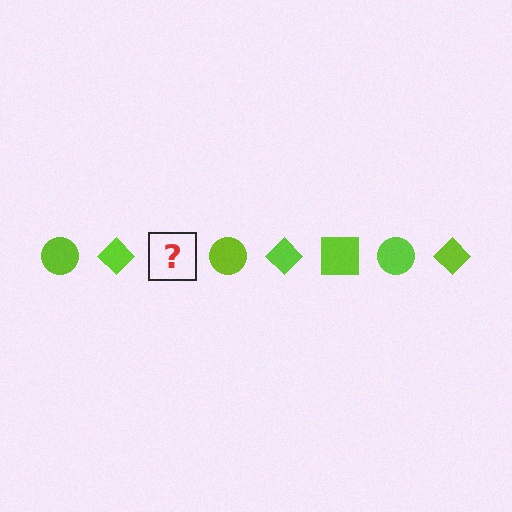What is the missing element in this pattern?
The missing element is a lime square.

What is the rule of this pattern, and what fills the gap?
The rule is that the pattern cycles through circle, diamond, square shapes in lime. The gap should be filled with a lime square.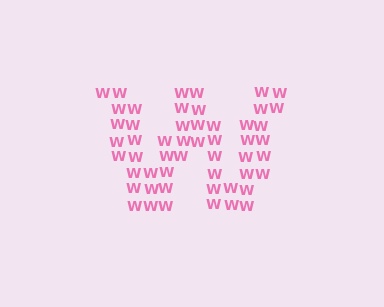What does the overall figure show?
The overall figure shows the letter W.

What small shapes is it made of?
It is made of small letter W's.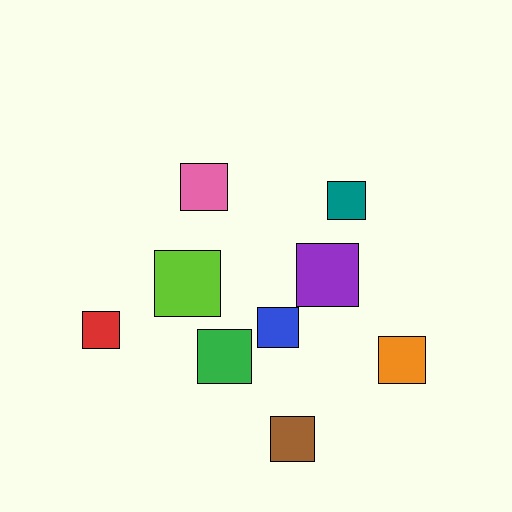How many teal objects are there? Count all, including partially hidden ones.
There is 1 teal object.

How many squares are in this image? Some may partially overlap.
There are 9 squares.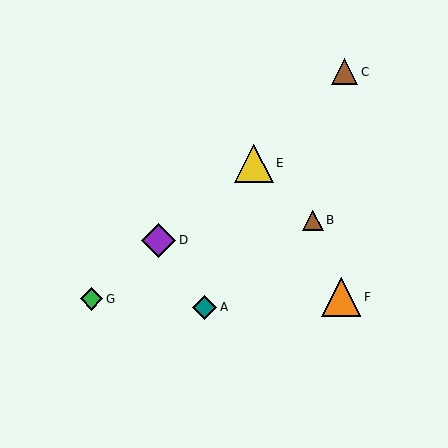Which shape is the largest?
The orange triangle (labeled F) is the largest.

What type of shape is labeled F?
Shape F is an orange triangle.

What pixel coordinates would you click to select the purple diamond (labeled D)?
Click at (159, 240) to select the purple diamond D.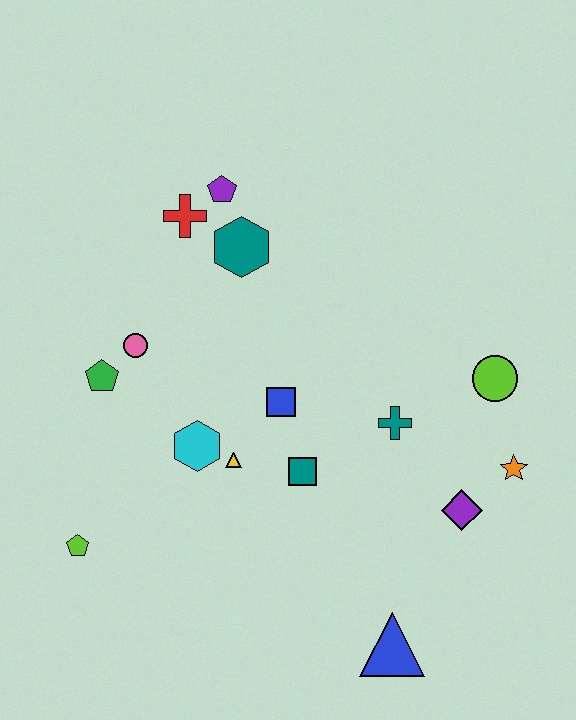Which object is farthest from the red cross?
The blue triangle is farthest from the red cross.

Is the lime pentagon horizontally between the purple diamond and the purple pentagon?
No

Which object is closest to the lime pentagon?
The cyan hexagon is closest to the lime pentagon.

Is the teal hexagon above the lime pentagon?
Yes